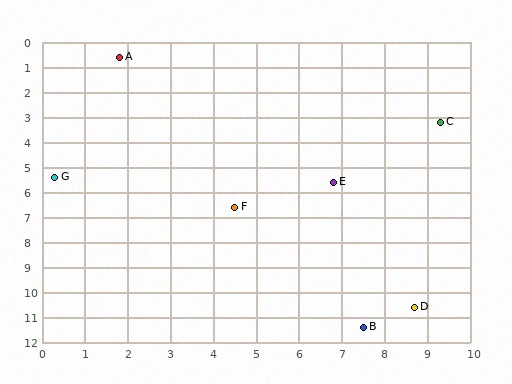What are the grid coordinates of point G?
Point G is at approximately (0.3, 5.4).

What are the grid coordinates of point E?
Point E is at approximately (6.8, 5.6).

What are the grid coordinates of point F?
Point F is at approximately (4.5, 6.6).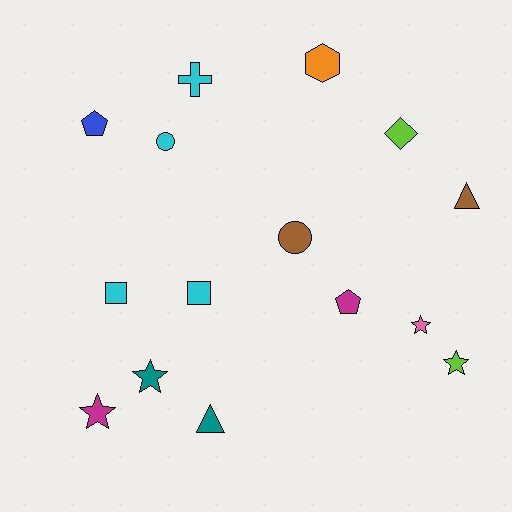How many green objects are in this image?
There are no green objects.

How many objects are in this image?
There are 15 objects.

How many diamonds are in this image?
There is 1 diamond.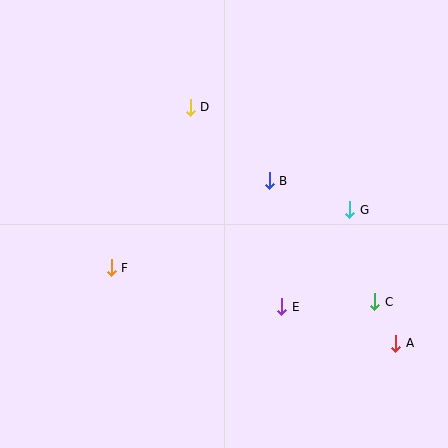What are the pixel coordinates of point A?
Point A is at (396, 343).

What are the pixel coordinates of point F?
Point F is at (111, 268).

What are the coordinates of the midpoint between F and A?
The midpoint between F and A is at (253, 305).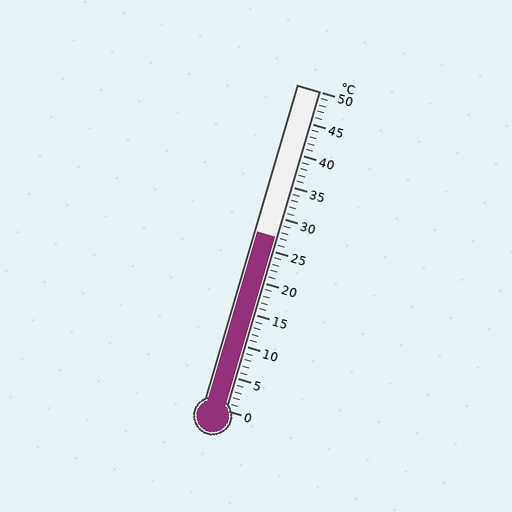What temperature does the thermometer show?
The thermometer shows approximately 27°C.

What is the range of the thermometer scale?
The thermometer scale ranges from 0°C to 50°C.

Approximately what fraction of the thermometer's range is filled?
The thermometer is filled to approximately 55% of its range.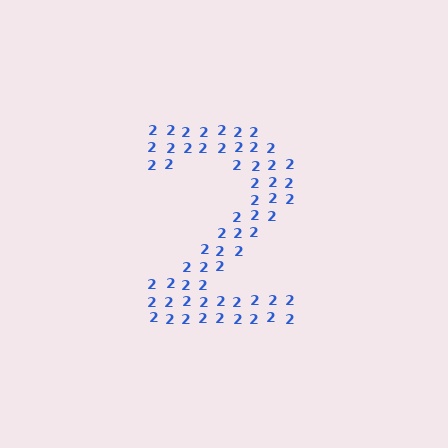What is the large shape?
The large shape is the digit 2.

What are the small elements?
The small elements are digit 2's.